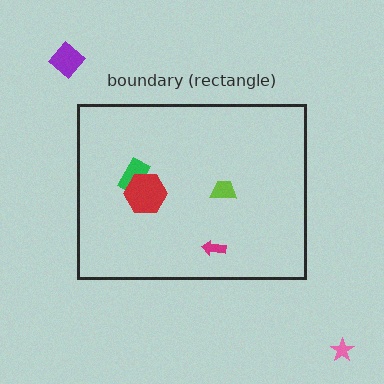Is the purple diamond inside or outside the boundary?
Outside.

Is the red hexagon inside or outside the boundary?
Inside.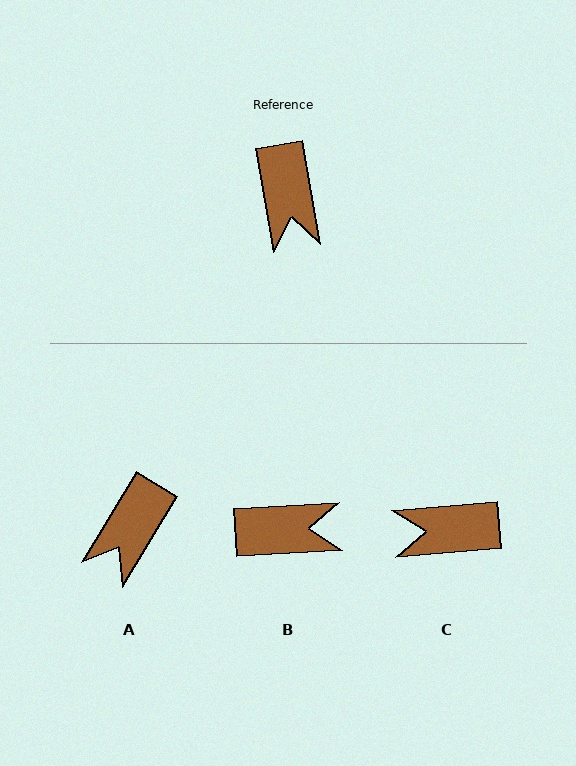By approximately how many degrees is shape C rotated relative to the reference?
Approximately 95 degrees clockwise.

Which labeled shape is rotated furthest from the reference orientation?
C, about 95 degrees away.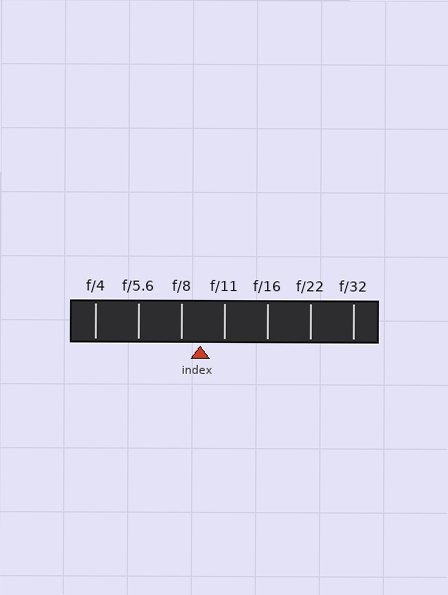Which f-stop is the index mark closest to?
The index mark is closest to f/8.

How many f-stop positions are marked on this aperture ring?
There are 7 f-stop positions marked.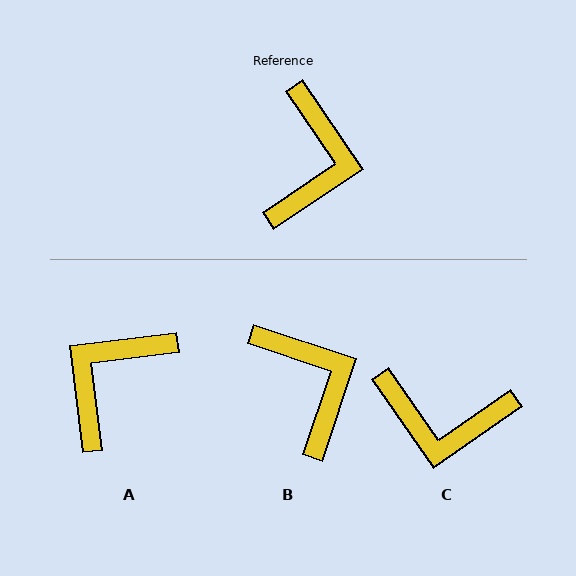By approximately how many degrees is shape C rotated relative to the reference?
Approximately 89 degrees clockwise.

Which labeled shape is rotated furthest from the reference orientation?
A, about 153 degrees away.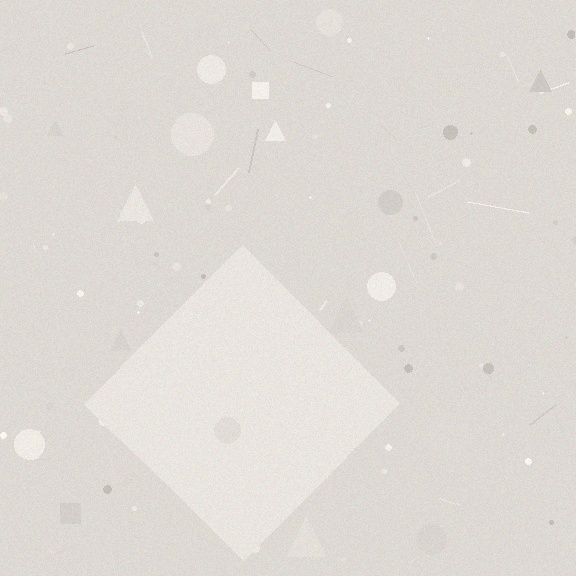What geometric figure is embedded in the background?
A diamond is embedded in the background.